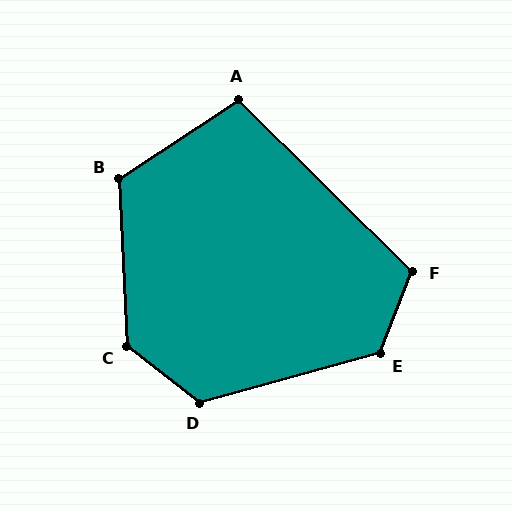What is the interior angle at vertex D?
Approximately 126 degrees (obtuse).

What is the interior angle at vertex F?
Approximately 113 degrees (obtuse).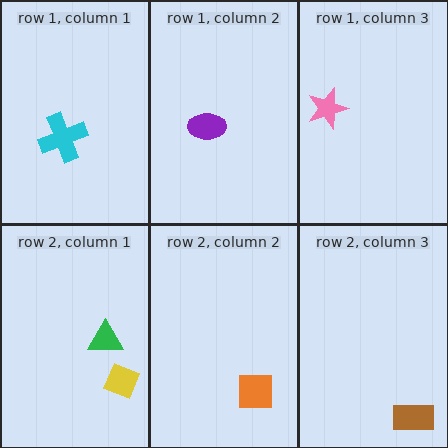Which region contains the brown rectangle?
The row 2, column 3 region.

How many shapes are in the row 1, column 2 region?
1.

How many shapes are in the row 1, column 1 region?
1.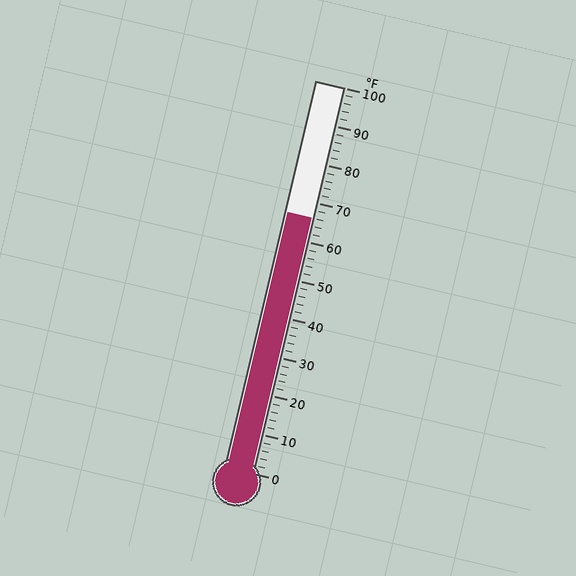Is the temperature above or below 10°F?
The temperature is above 10°F.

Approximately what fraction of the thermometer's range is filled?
The thermometer is filled to approximately 65% of its range.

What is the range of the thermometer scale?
The thermometer scale ranges from 0°F to 100°F.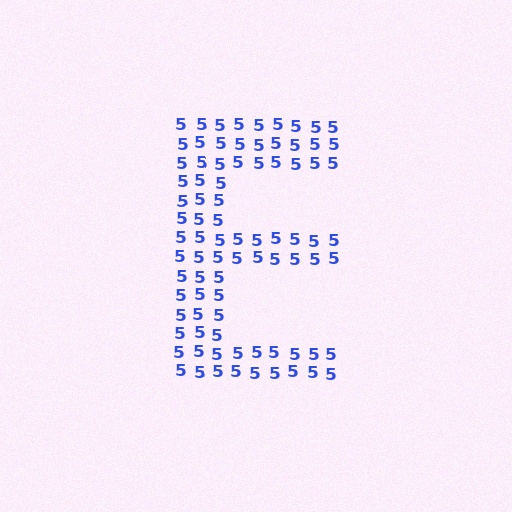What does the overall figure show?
The overall figure shows the letter E.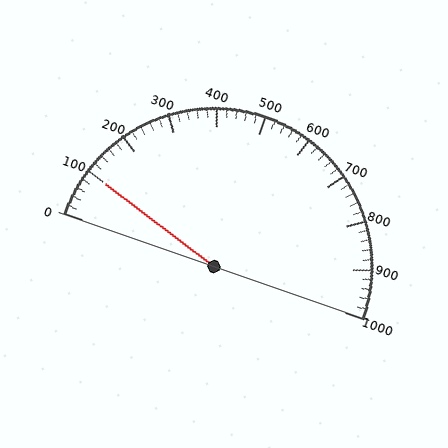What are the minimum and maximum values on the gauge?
The gauge ranges from 0 to 1000.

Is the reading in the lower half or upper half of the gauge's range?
The reading is in the lower half of the range (0 to 1000).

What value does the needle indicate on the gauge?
The needle indicates approximately 100.